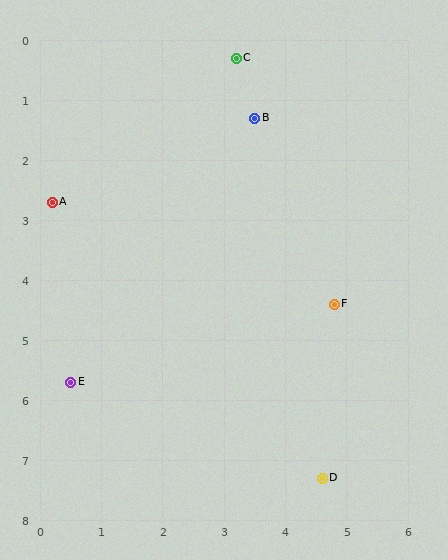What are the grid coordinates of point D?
Point D is at approximately (4.6, 7.3).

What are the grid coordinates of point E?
Point E is at approximately (0.5, 5.7).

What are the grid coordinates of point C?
Point C is at approximately (3.2, 0.3).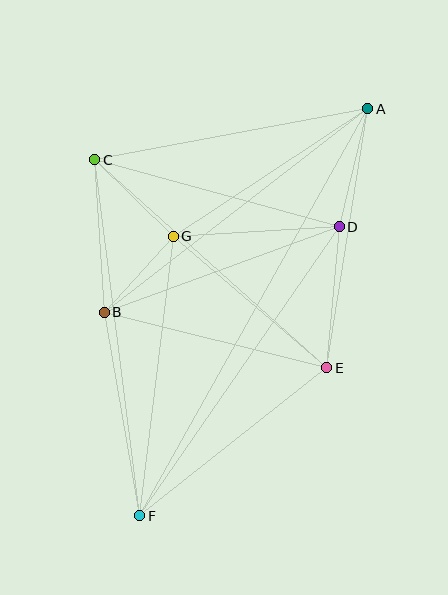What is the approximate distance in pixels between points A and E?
The distance between A and E is approximately 262 pixels.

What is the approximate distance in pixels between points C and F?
The distance between C and F is approximately 359 pixels.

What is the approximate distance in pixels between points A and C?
The distance between A and C is approximately 278 pixels.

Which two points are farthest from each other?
Points A and F are farthest from each other.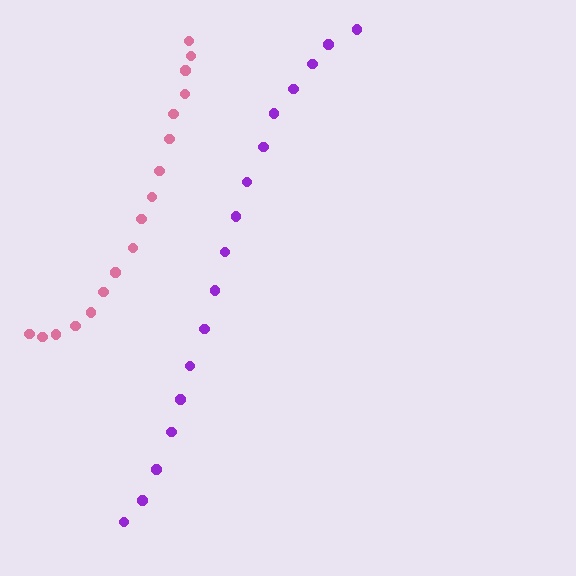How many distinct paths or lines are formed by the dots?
There are 2 distinct paths.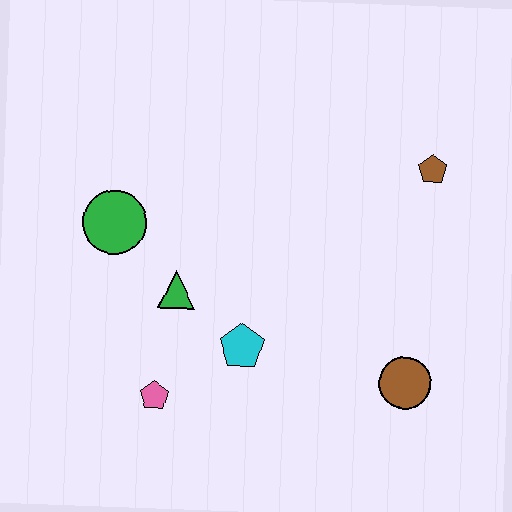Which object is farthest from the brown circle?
The green circle is farthest from the brown circle.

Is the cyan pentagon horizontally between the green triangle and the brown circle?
Yes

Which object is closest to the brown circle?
The cyan pentagon is closest to the brown circle.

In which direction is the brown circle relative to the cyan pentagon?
The brown circle is to the right of the cyan pentagon.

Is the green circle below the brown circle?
No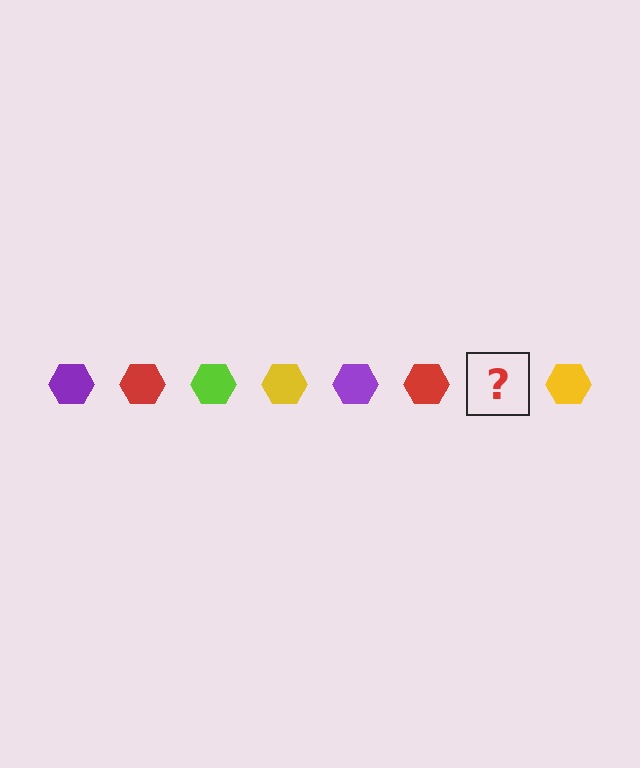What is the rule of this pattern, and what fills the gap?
The rule is that the pattern cycles through purple, red, lime, yellow hexagons. The gap should be filled with a lime hexagon.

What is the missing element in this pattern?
The missing element is a lime hexagon.